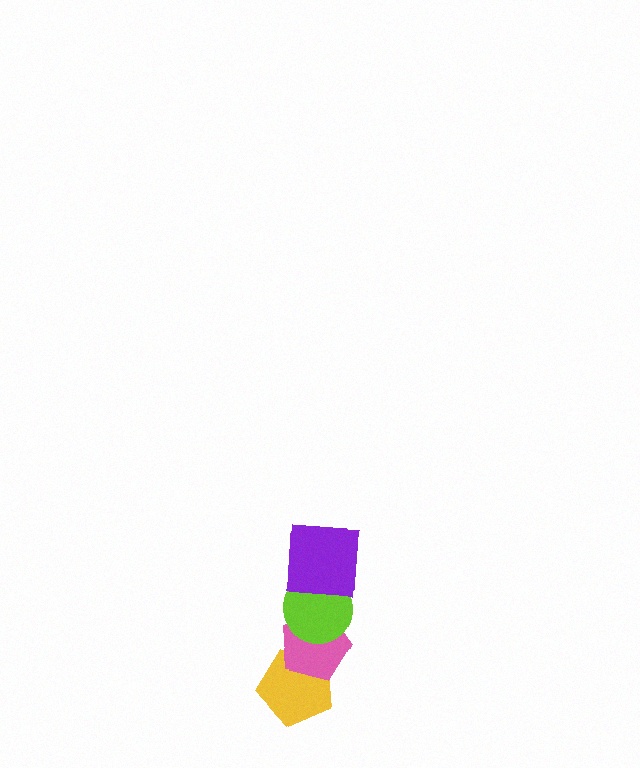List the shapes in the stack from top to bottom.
From top to bottom: the purple square, the lime circle, the pink pentagon, the yellow pentagon.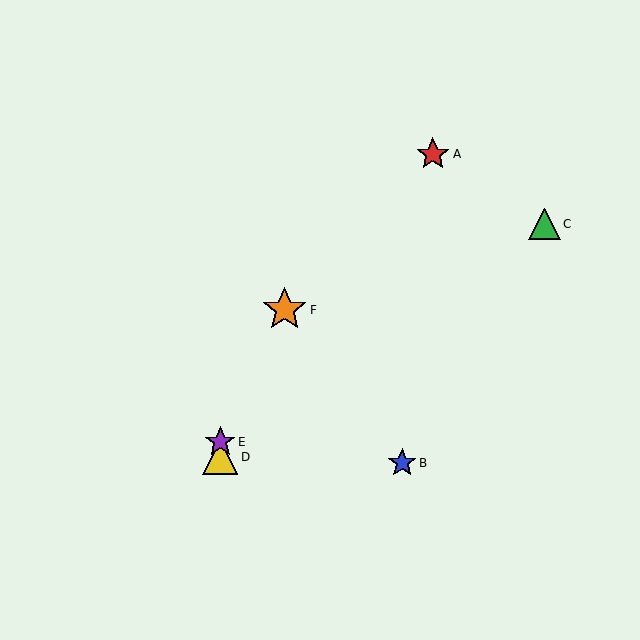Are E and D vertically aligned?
Yes, both are at x≈220.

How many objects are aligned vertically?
2 objects (D, E) are aligned vertically.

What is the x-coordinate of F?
Object F is at x≈285.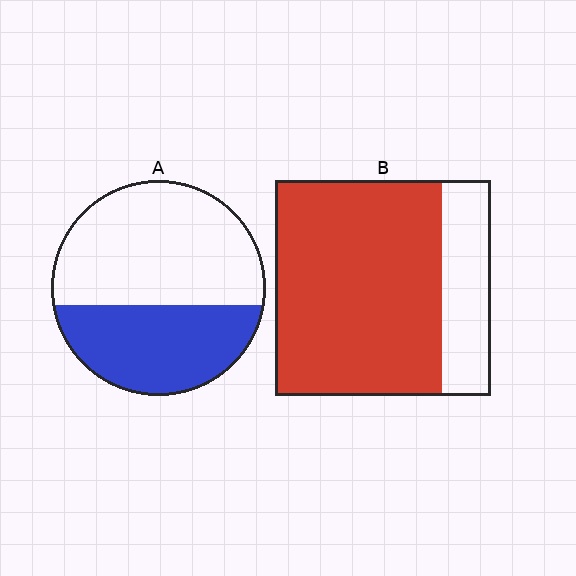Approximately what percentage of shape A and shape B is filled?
A is approximately 40% and B is approximately 75%.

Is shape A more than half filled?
No.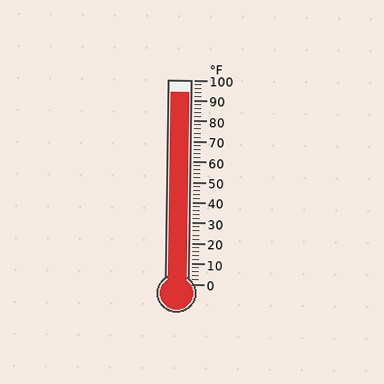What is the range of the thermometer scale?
The thermometer scale ranges from 0°F to 100°F.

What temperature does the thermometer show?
The thermometer shows approximately 94°F.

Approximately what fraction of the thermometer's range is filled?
The thermometer is filled to approximately 95% of its range.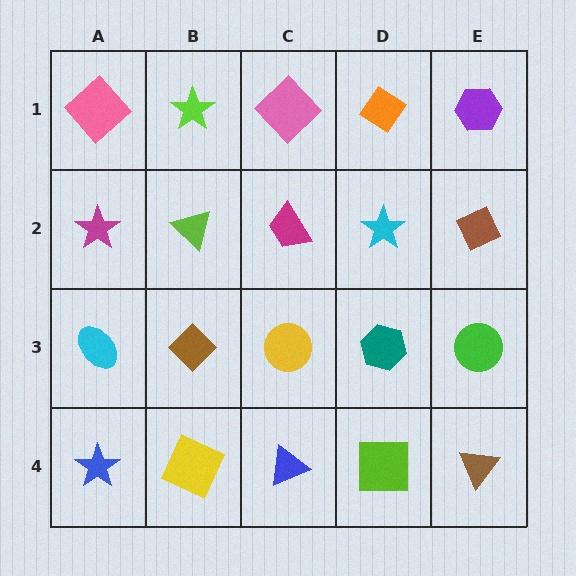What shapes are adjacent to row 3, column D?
A cyan star (row 2, column D), a lime square (row 4, column D), a yellow circle (row 3, column C), a green circle (row 3, column E).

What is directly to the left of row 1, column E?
An orange diamond.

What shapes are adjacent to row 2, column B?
A lime star (row 1, column B), a brown diamond (row 3, column B), a magenta star (row 2, column A), a magenta trapezoid (row 2, column C).